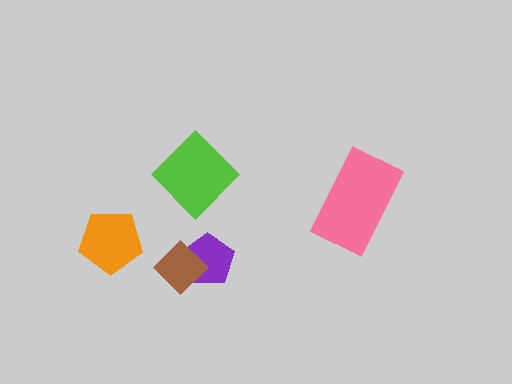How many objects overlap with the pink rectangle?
0 objects overlap with the pink rectangle.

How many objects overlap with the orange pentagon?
0 objects overlap with the orange pentagon.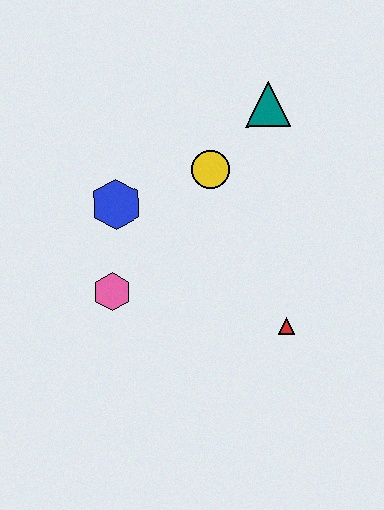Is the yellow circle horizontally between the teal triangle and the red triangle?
No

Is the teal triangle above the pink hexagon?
Yes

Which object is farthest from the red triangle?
The teal triangle is farthest from the red triangle.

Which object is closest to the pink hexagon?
The blue hexagon is closest to the pink hexagon.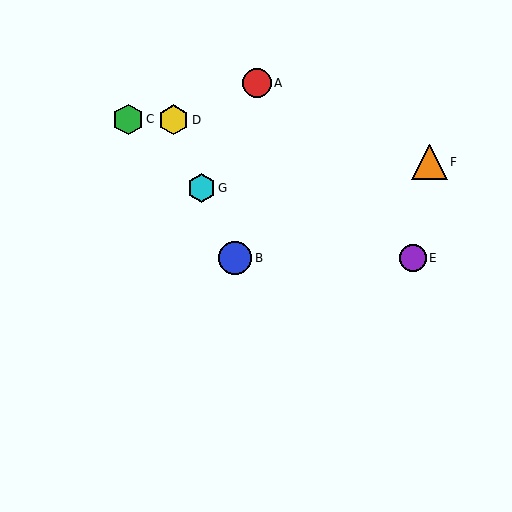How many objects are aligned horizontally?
2 objects (B, E) are aligned horizontally.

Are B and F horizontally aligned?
No, B is at y≈258 and F is at y≈162.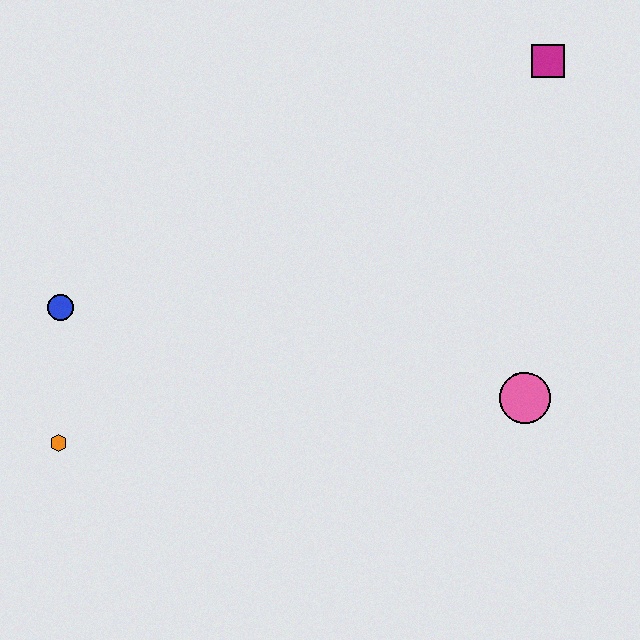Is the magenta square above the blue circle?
Yes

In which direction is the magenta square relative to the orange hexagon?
The magenta square is to the right of the orange hexagon.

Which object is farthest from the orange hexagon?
The magenta square is farthest from the orange hexagon.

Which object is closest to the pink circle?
The magenta square is closest to the pink circle.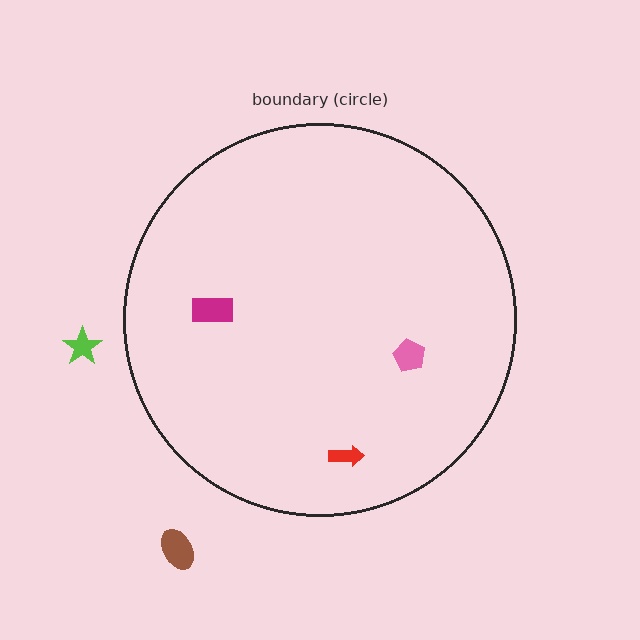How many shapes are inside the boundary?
3 inside, 2 outside.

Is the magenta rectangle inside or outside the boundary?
Inside.